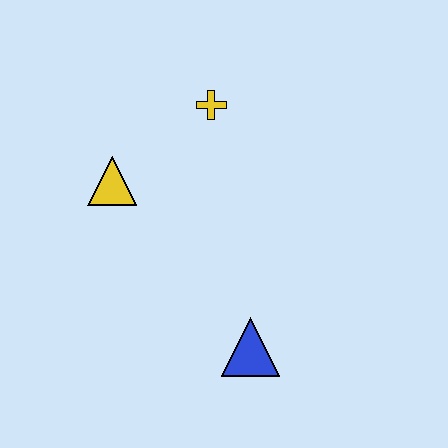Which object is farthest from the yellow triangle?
The blue triangle is farthest from the yellow triangle.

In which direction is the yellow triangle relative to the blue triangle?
The yellow triangle is above the blue triangle.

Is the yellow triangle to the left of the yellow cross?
Yes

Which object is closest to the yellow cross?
The yellow triangle is closest to the yellow cross.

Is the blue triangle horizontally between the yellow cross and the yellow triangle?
No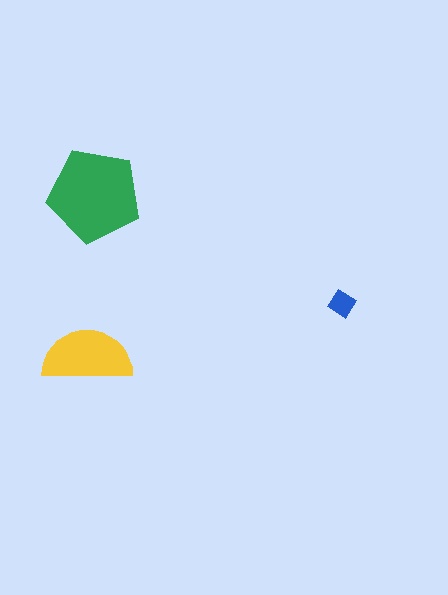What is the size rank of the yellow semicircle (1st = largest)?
2nd.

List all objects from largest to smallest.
The green pentagon, the yellow semicircle, the blue diamond.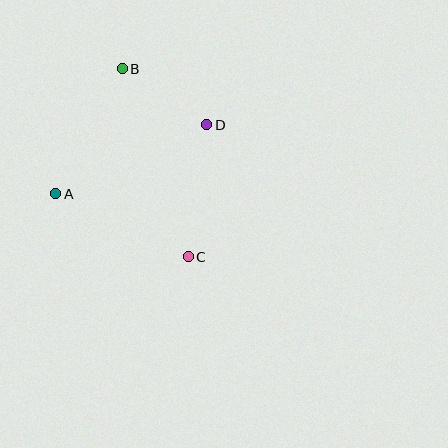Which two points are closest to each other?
Points B and D are closest to each other.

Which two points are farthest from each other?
Points B and C are farthest from each other.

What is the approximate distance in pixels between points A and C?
The distance between A and C is approximately 147 pixels.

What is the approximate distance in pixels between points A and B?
The distance between A and B is approximately 142 pixels.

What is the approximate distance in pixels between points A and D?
The distance between A and D is approximately 167 pixels.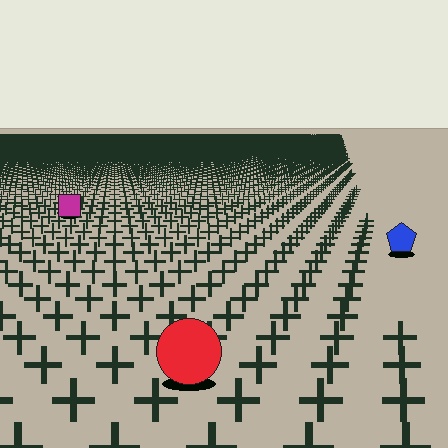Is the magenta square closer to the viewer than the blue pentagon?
No. The blue pentagon is closer — you can tell from the texture gradient: the ground texture is coarser near it.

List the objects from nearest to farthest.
From nearest to farthest: the red circle, the blue pentagon, the magenta square.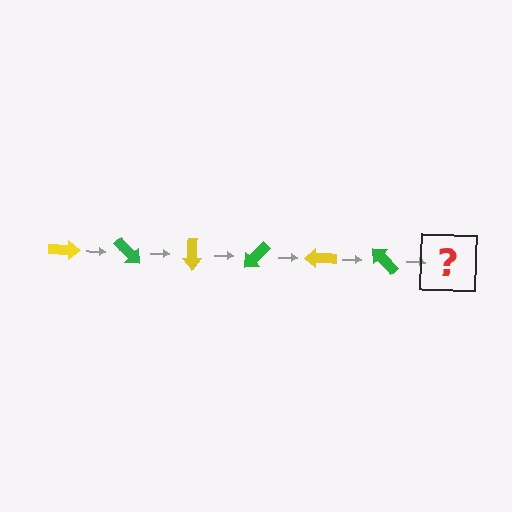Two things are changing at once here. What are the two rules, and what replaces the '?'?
The two rules are that it rotates 45 degrees each step and the color cycles through yellow and green. The '?' should be a yellow arrow, rotated 270 degrees from the start.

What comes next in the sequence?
The next element should be a yellow arrow, rotated 270 degrees from the start.